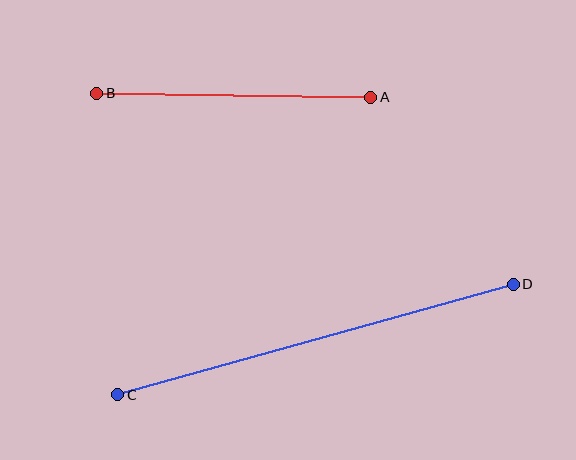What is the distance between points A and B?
The distance is approximately 274 pixels.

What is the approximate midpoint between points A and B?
The midpoint is at approximately (234, 95) pixels.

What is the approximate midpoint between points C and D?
The midpoint is at approximately (316, 340) pixels.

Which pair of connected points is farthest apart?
Points C and D are farthest apart.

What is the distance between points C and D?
The distance is approximately 411 pixels.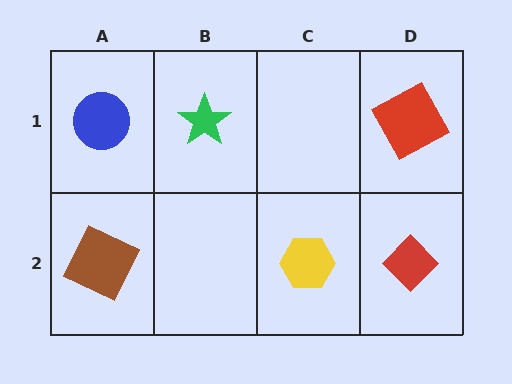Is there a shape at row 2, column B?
No, that cell is empty.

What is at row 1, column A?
A blue circle.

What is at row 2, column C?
A yellow hexagon.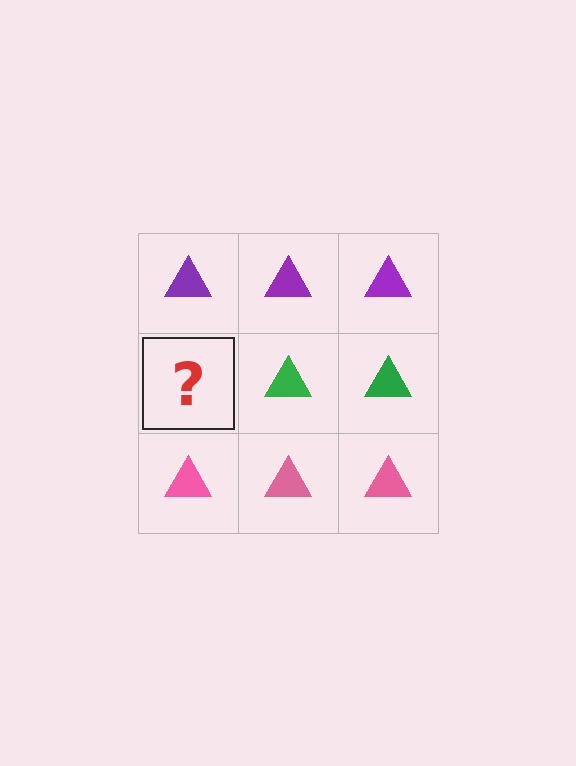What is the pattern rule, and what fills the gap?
The rule is that each row has a consistent color. The gap should be filled with a green triangle.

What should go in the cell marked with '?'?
The missing cell should contain a green triangle.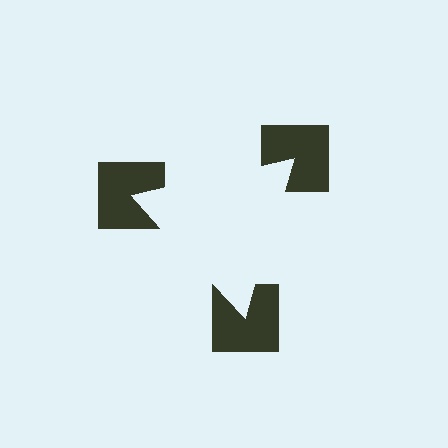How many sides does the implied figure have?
3 sides.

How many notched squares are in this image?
There are 3 — one at each vertex of the illusory triangle.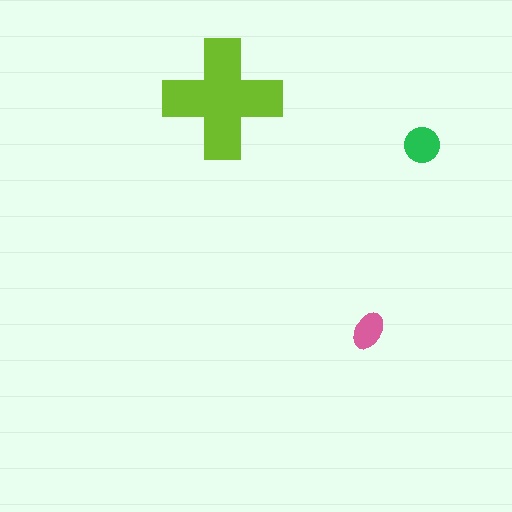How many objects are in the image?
There are 3 objects in the image.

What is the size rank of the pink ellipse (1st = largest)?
3rd.